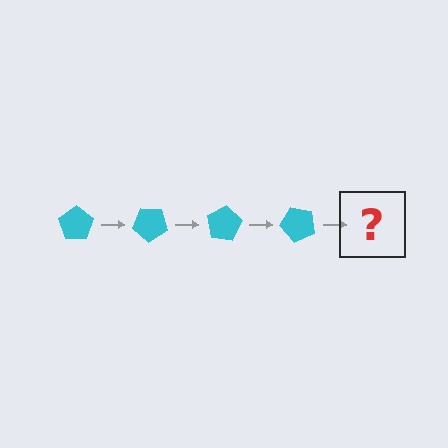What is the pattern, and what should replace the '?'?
The pattern is that the pentagon rotates 40 degrees each step. The '?' should be a cyan pentagon rotated 160 degrees.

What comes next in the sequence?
The next element should be a cyan pentagon rotated 160 degrees.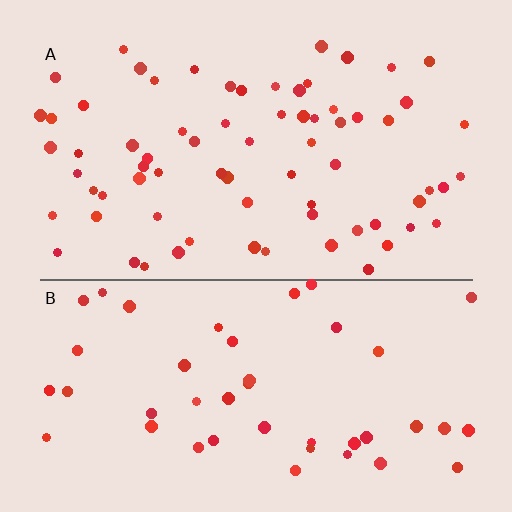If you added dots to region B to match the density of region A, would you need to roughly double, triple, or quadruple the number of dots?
Approximately double.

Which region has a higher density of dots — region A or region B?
A (the top).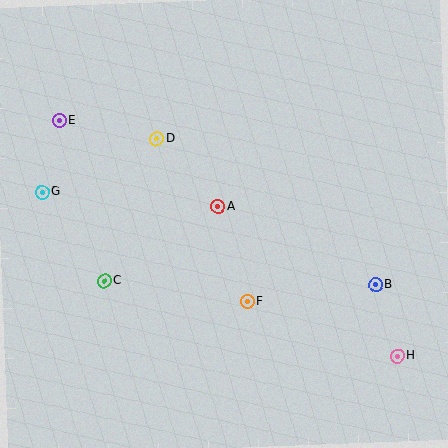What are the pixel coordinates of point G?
Point G is at (42, 192).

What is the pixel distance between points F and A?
The distance between F and A is 100 pixels.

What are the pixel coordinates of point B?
Point B is at (375, 285).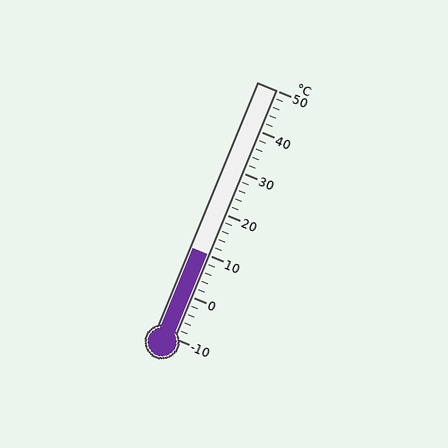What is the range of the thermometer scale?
The thermometer scale ranges from -10°C to 50°C.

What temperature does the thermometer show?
The thermometer shows approximately 10°C.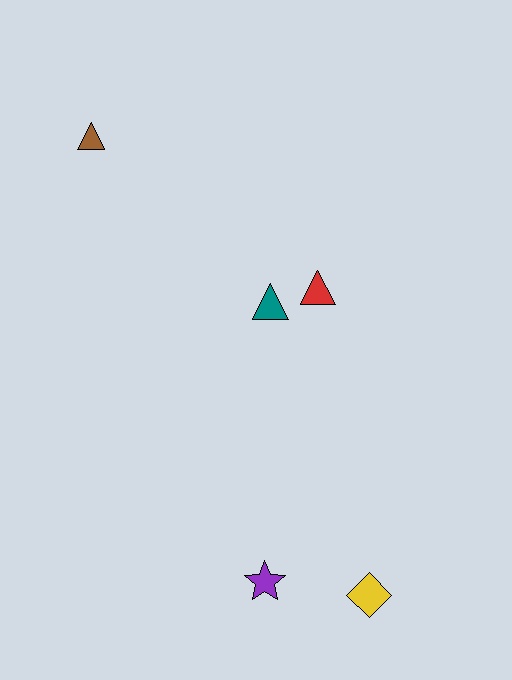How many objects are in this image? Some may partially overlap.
There are 5 objects.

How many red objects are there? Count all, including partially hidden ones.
There is 1 red object.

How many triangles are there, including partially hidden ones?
There are 3 triangles.